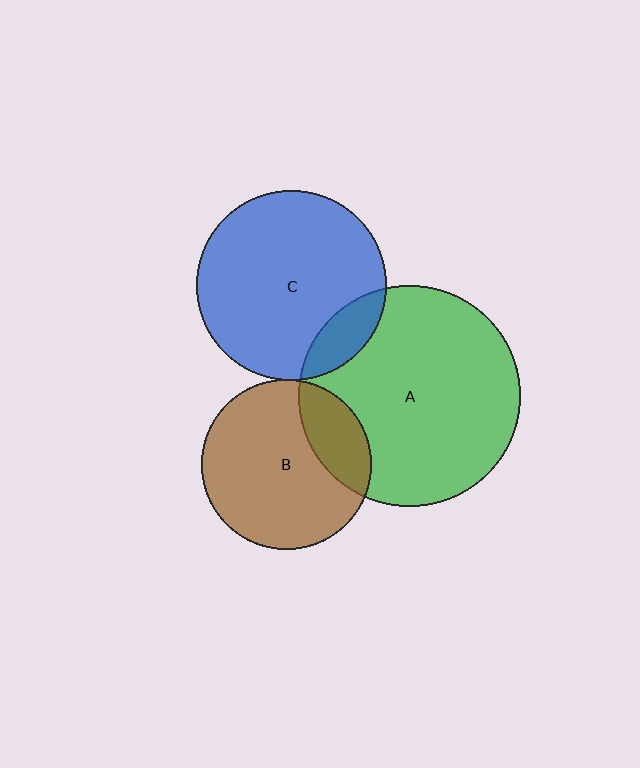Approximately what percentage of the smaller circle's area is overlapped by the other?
Approximately 5%.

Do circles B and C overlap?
Yes.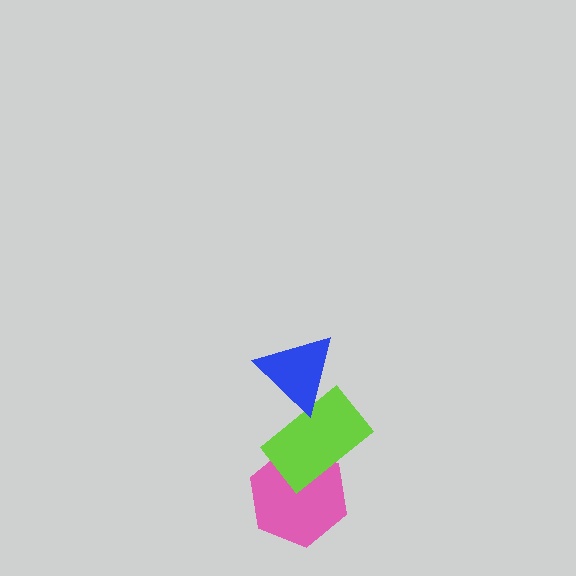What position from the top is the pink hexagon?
The pink hexagon is 3rd from the top.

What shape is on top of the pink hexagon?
The lime rectangle is on top of the pink hexagon.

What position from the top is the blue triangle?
The blue triangle is 1st from the top.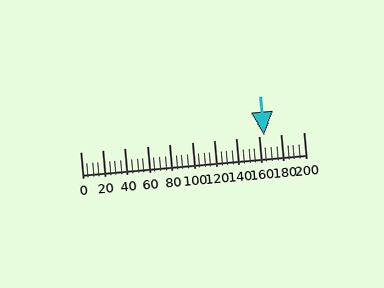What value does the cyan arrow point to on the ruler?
The cyan arrow points to approximately 165.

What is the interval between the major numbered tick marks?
The major tick marks are spaced 20 units apart.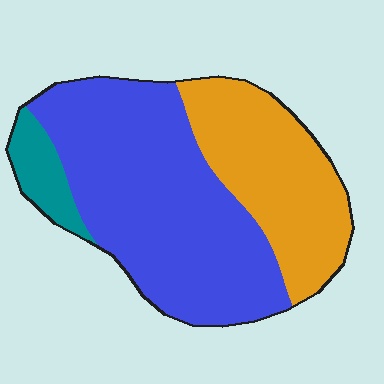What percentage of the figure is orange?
Orange covers 33% of the figure.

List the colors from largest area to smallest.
From largest to smallest: blue, orange, teal.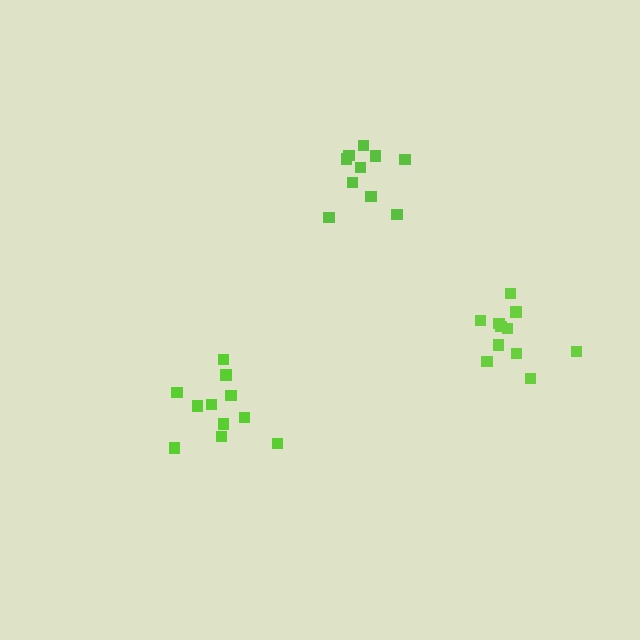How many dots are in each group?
Group 1: 11 dots, Group 2: 10 dots, Group 3: 11 dots (32 total).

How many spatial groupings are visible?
There are 3 spatial groupings.